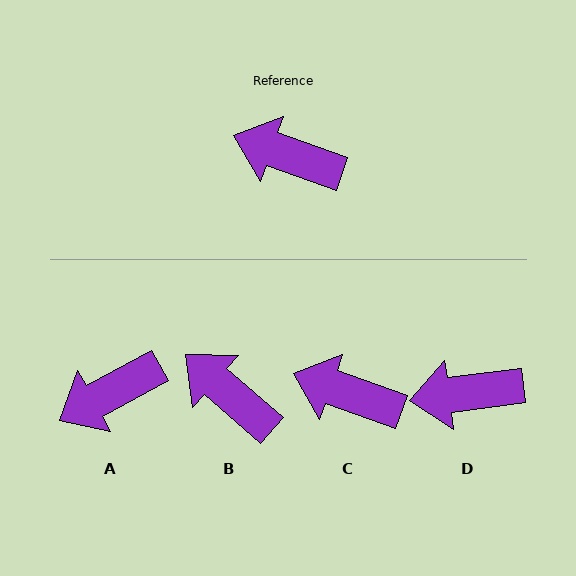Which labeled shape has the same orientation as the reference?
C.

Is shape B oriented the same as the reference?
No, it is off by about 22 degrees.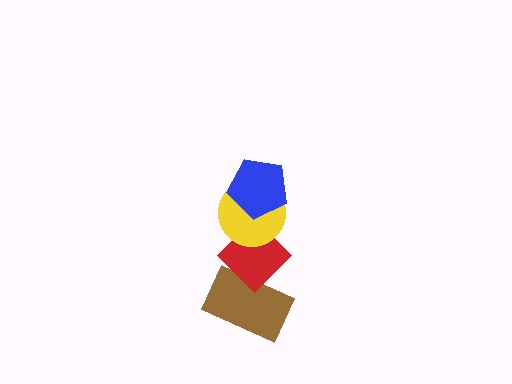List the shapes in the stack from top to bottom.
From top to bottom: the blue pentagon, the yellow circle, the red diamond, the brown rectangle.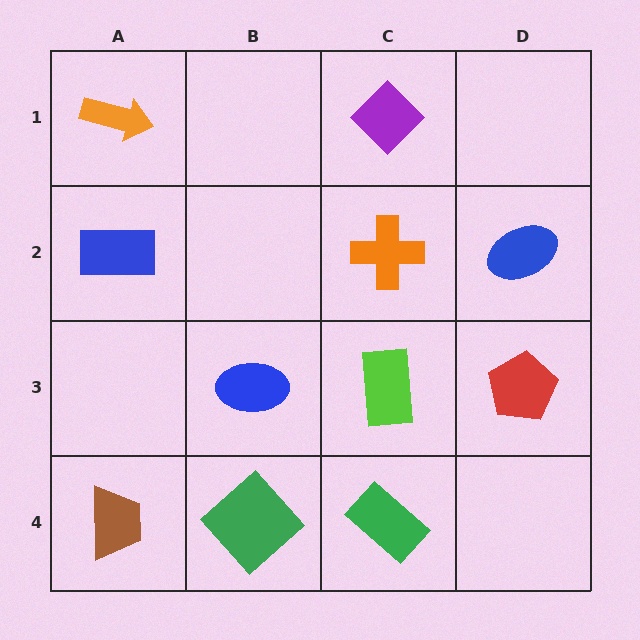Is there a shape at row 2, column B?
No, that cell is empty.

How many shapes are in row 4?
3 shapes.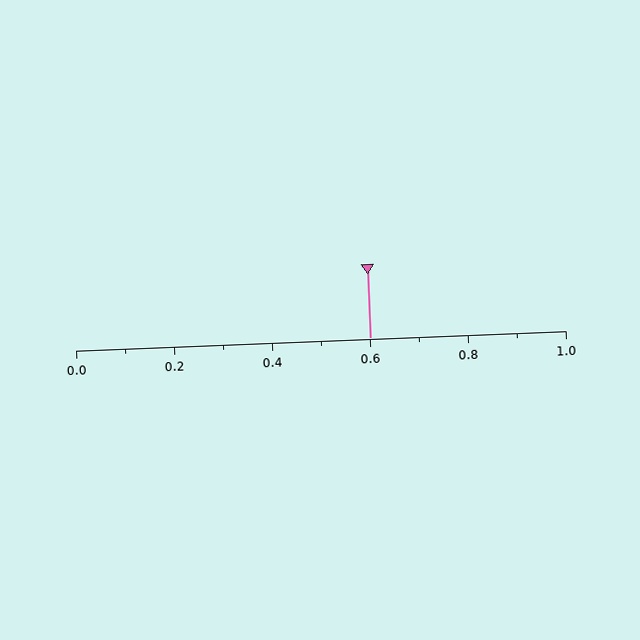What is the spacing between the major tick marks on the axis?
The major ticks are spaced 0.2 apart.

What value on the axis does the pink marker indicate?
The marker indicates approximately 0.6.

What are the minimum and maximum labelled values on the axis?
The axis runs from 0.0 to 1.0.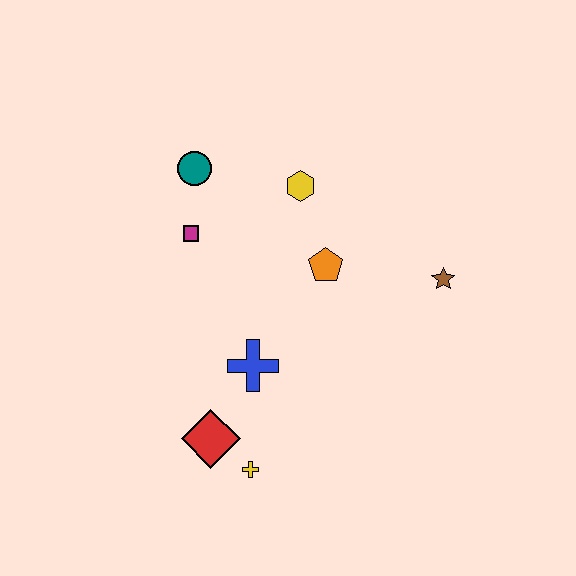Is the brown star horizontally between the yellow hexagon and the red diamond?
No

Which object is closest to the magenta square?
The teal circle is closest to the magenta square.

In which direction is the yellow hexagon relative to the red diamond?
The yellow hexagon is above the red diamond.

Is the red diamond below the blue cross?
Yes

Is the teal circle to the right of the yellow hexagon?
No